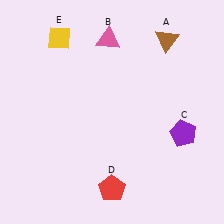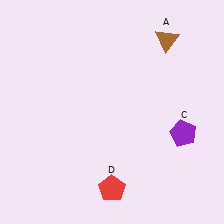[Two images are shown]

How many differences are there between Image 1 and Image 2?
There are 2 differences between the two images.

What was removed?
The yellow diamond (E), the pink triangle (B) were removed in Image 2.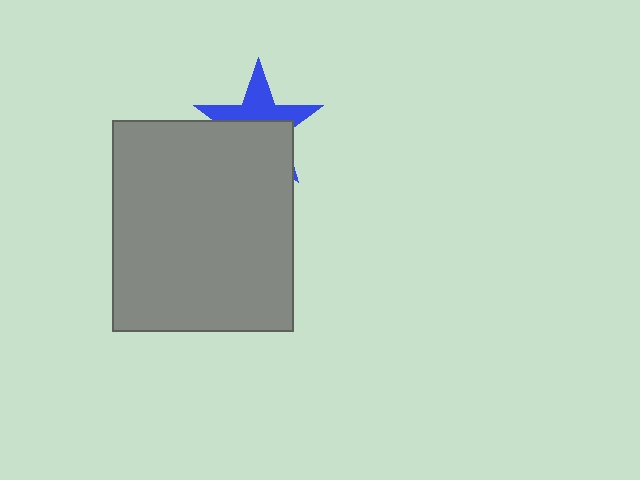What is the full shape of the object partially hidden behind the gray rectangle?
The partially hidden object is a blue star.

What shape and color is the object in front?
The object in front is a gray rectangle.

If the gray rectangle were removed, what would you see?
You would see the complete blue star.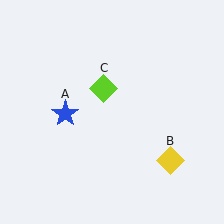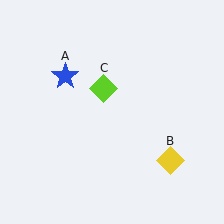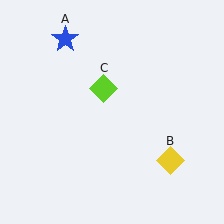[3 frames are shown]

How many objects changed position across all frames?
1 object changed position: blue star (object A).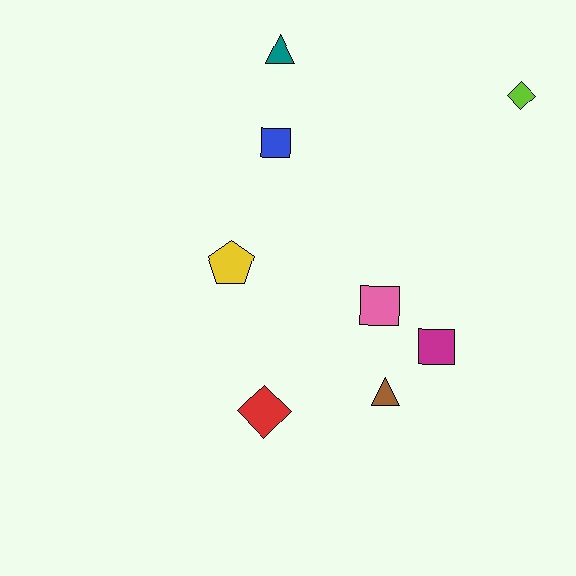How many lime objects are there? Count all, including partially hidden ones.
There is 1 lime object.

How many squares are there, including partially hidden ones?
There are 3 squares.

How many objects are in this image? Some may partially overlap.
There are 8 objects.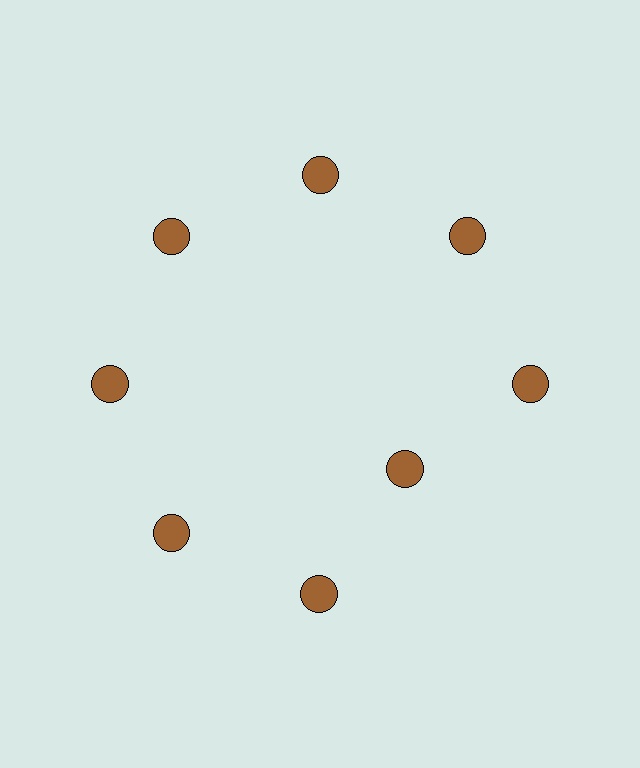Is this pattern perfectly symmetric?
No. The 8 brown circles are arranged in a ring, but one element near the 4 o'clock position is pulled inward toward the center, breaking the 8-fold rotational symmetry.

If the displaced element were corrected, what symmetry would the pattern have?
It would have 8-fold rotational symmetry — the pattern would map onto itself every 45 degrees.